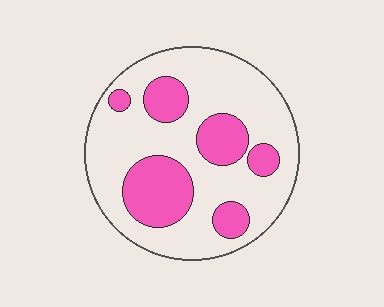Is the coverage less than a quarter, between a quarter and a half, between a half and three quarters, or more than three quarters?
Between a quarter and a half.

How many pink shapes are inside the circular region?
6.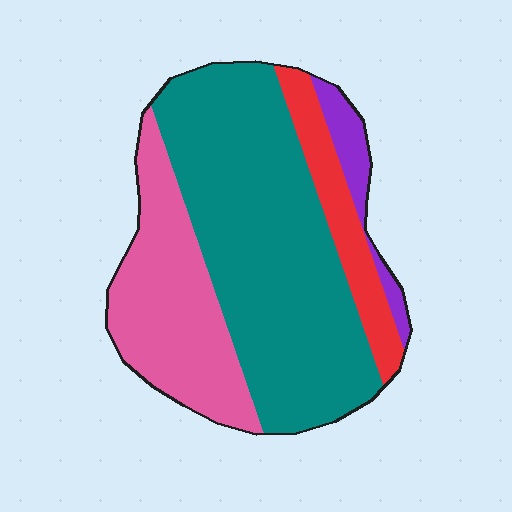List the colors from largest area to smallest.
From largest to smallest: teal, pink, red, purple.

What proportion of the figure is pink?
Pink takes up about one quarter (1/4) of the figure.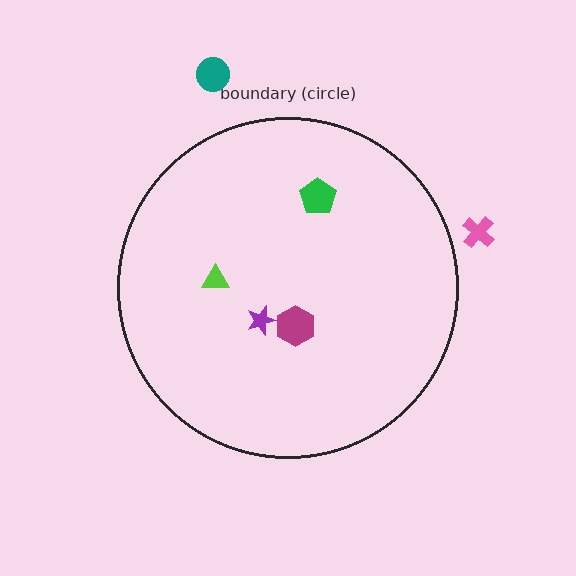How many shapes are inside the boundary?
4 inside, 2 outside.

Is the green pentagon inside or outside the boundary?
Inside.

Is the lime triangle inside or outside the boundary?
Inside.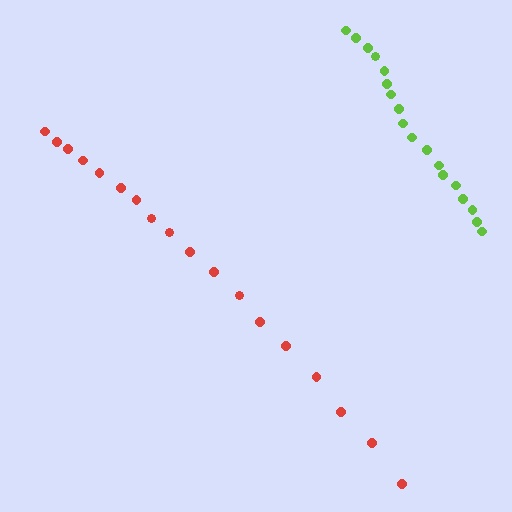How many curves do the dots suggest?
There are 2 distinct paths.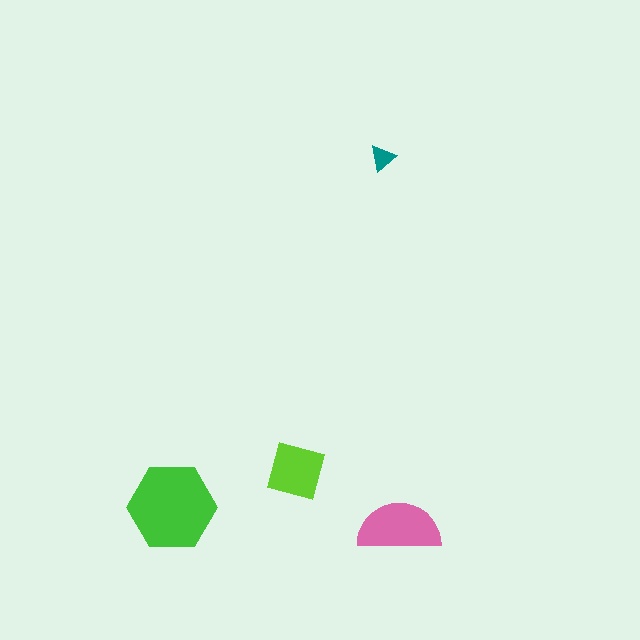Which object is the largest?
The green hexagon.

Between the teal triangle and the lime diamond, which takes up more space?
The lime diamond.